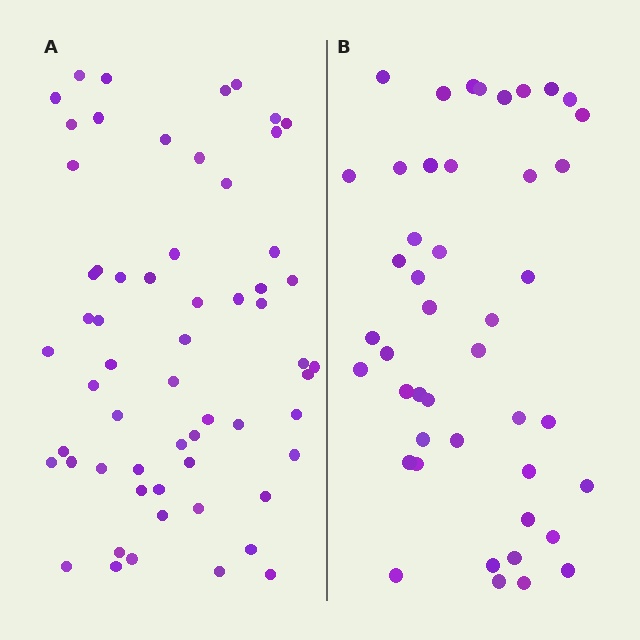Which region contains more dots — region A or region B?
Region A (the left region) has more dots.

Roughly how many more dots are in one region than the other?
Region A has approximately 15 more dots than region B.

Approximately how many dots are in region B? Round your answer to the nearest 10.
About 40 dots. (The exact count is 45, which rounds to 40.)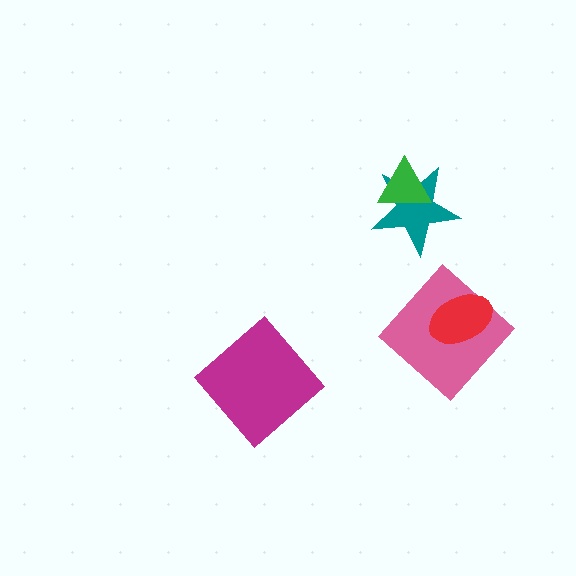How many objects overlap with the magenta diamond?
0 objects overlap with the magenta diamond.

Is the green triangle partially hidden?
No, no other shape covers it.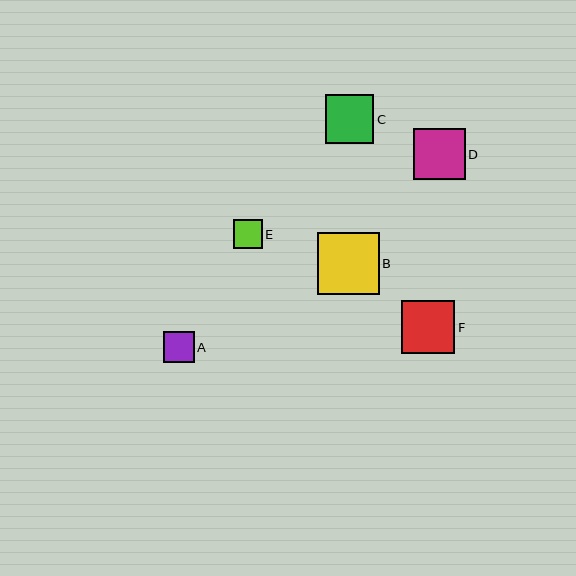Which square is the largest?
Square B is the largest with a size of approximately 62 pixels.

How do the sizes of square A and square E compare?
Square A and square E are approximately the same size.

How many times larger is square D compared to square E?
Square D is approximately 1.8 times the size of square E.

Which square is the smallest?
Square E is the smallest with a size of approximately 29 pixels.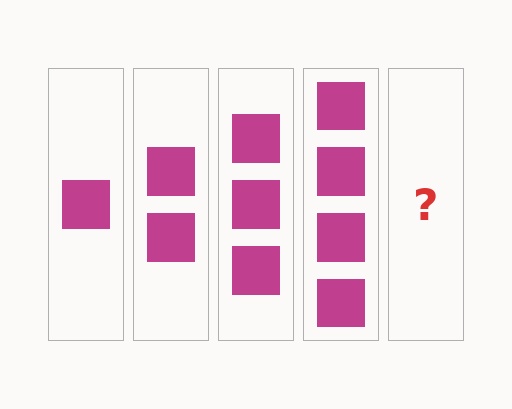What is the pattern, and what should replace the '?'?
The pattern is that each step adds one more square. The '?' should be 5 squares.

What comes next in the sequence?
The next element should be 5 squares.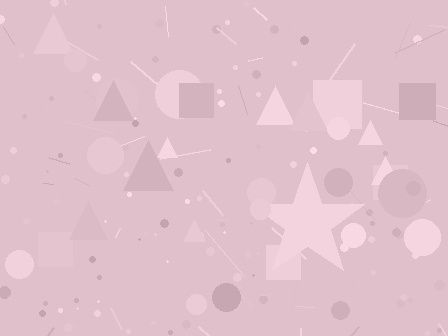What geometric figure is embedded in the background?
A star is embedded in the background.